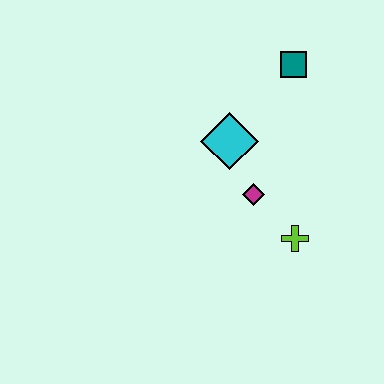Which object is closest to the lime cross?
The magenta diamond is closest to the lime cross.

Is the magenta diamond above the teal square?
No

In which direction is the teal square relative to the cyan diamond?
The teal square is above the cyan diamond.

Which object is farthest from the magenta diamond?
The teal square is farthest from the magenta diamond.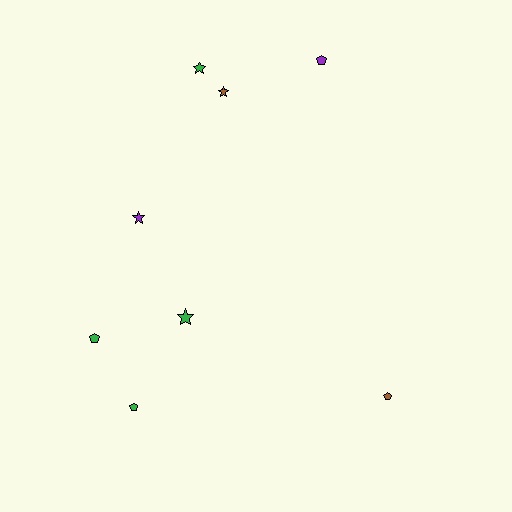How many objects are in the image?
There are 8 objects.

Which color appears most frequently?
Green, with 4 objects.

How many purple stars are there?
There is 1 purple star.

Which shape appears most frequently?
Star, with 4 objects.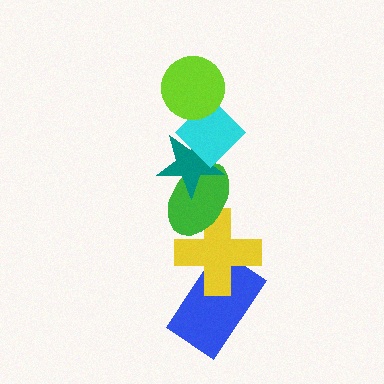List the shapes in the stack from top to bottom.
From top to bottom: the lime circle, the cyan diamond, the teal star, the green ellipse, the yellow cross, the blue rectangle.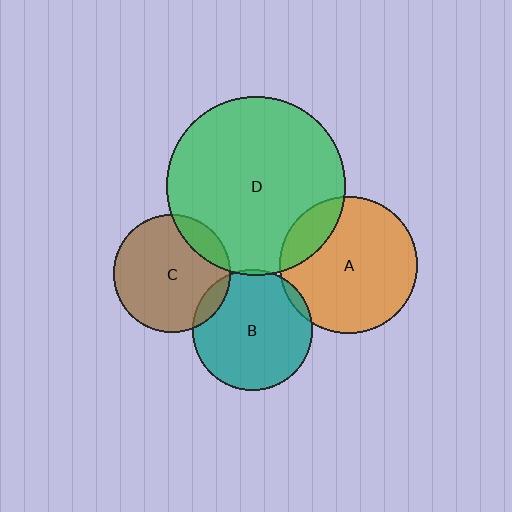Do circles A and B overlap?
Yes.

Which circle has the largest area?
Circle D (green).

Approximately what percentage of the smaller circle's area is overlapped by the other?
Approximately 5%.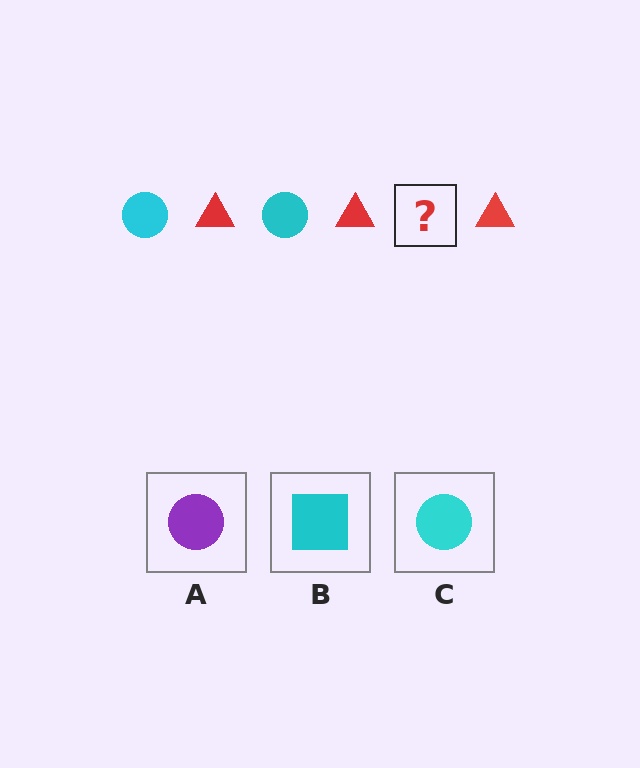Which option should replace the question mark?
Option C.